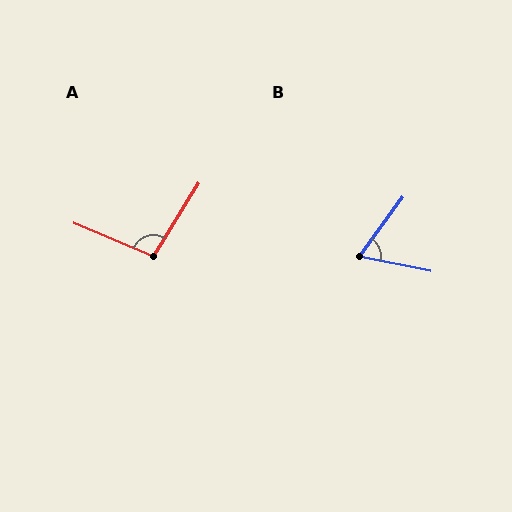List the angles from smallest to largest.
B (66°), A (99°).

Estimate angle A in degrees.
Approximately 99 degrees.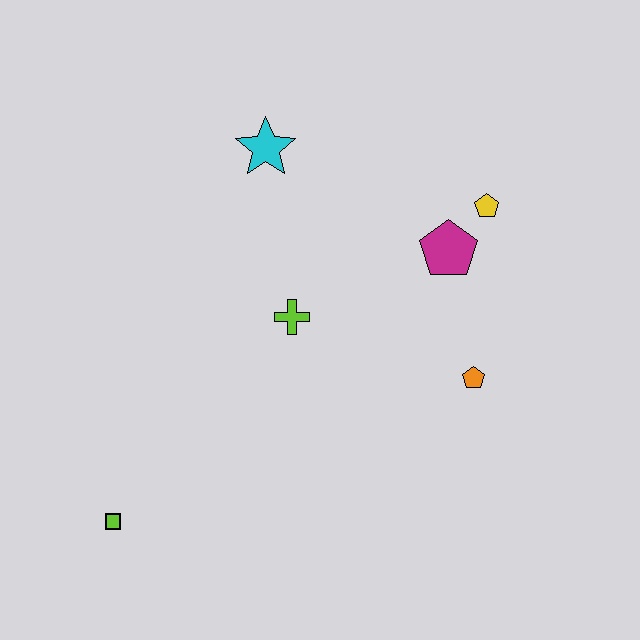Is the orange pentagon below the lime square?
No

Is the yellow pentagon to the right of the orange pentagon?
Yes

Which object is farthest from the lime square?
The yellow pentagon is farthest from the lime square.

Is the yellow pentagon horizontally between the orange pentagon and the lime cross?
No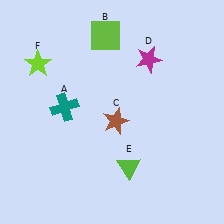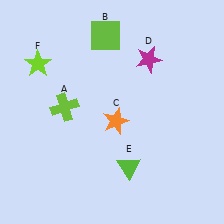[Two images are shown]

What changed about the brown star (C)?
In Image 1, C is brown. In Image 2, it changed to orange.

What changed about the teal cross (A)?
In Image 1, A is teal. In Image 2, it changed to lime.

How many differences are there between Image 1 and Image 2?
There are 2 differences between the two images.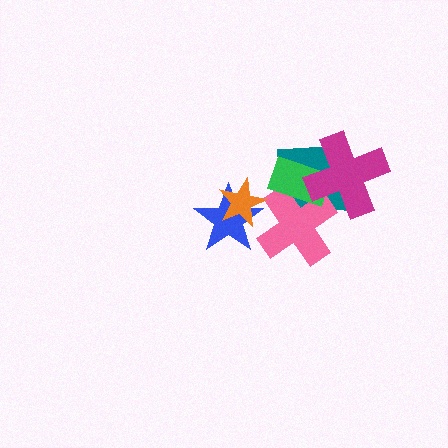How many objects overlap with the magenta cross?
3 objects overlap with the magenta cross.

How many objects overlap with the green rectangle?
3 objects overlap with the green rectangle.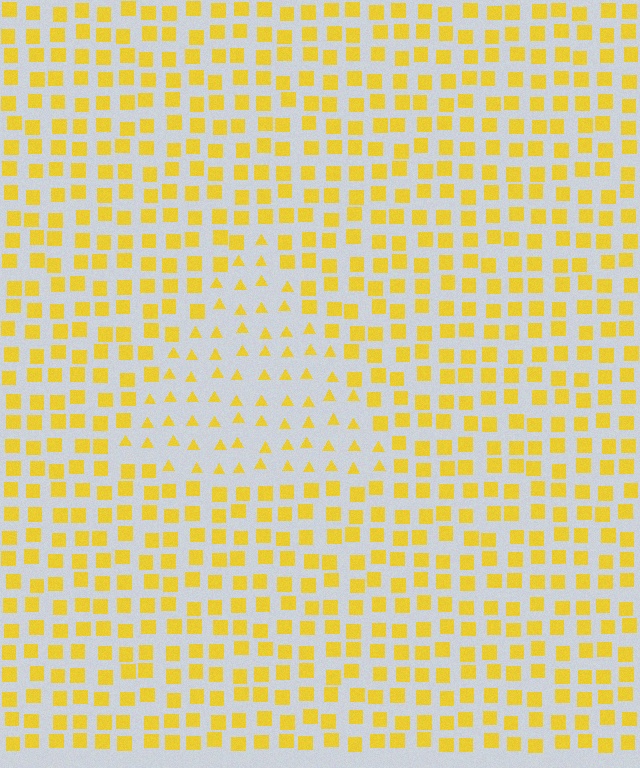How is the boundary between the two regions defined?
The boundary is defined by a change in element shape: triangles inside vs. squares outside. All elements share the same color and spacing.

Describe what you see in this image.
The image is filled with small yellow elements arranged in a uniform grid. A triangle-shaped region contains triangles, while the surrounding area contains squares. The boundary is defined purely by the change in element shape.